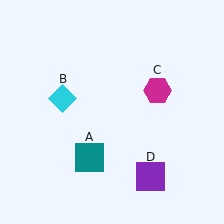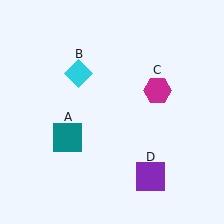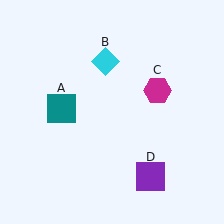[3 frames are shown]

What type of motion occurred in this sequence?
The teal square (object A), cyan diamond (object B) rotated clockwise around the center of the scene.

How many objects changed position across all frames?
2 objects changed position: teal square (object A), cyan diamond (object B).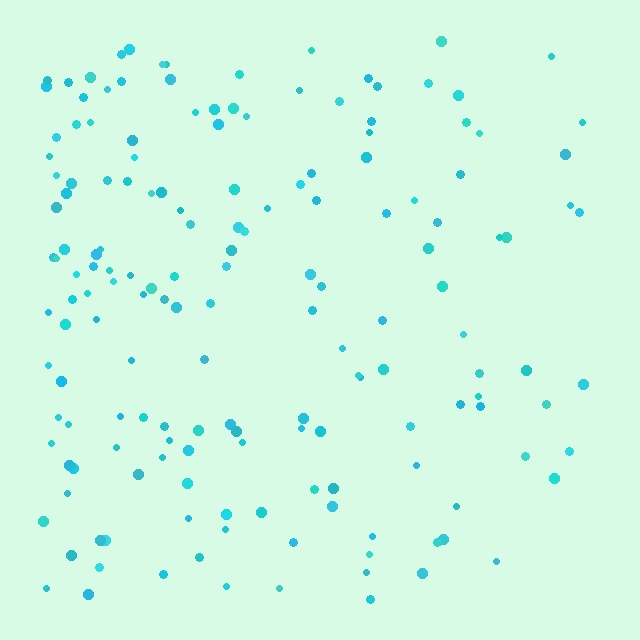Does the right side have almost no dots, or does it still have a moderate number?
Still a moderate number, just noticeably fewer than the left.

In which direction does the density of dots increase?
From right to left, with the left side densest.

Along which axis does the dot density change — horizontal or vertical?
Horizontal.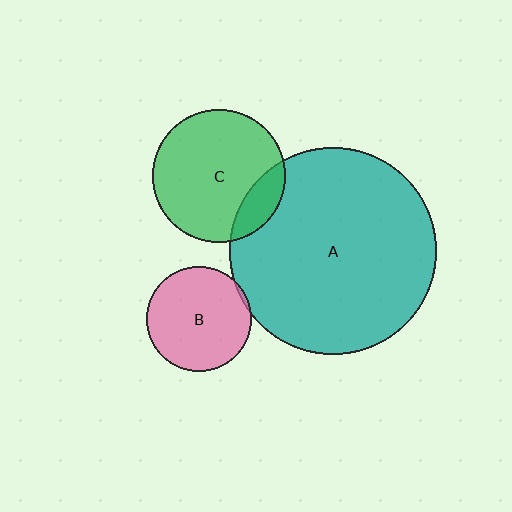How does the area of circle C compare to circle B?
Approximately 1.6 times.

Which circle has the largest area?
Circle A (teal).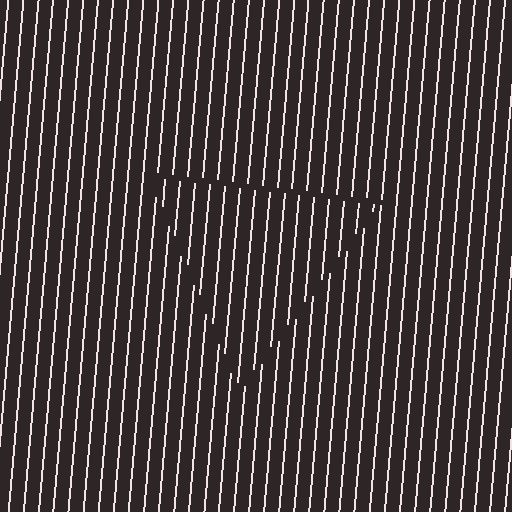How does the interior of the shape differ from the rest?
The interior of the shape contains the same grating, shifted by half a period — the contour is defined by the phase discontinuity where line-ends from the inner and outer gratings abut.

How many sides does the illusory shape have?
3 sides — the line-ends trace a triangle.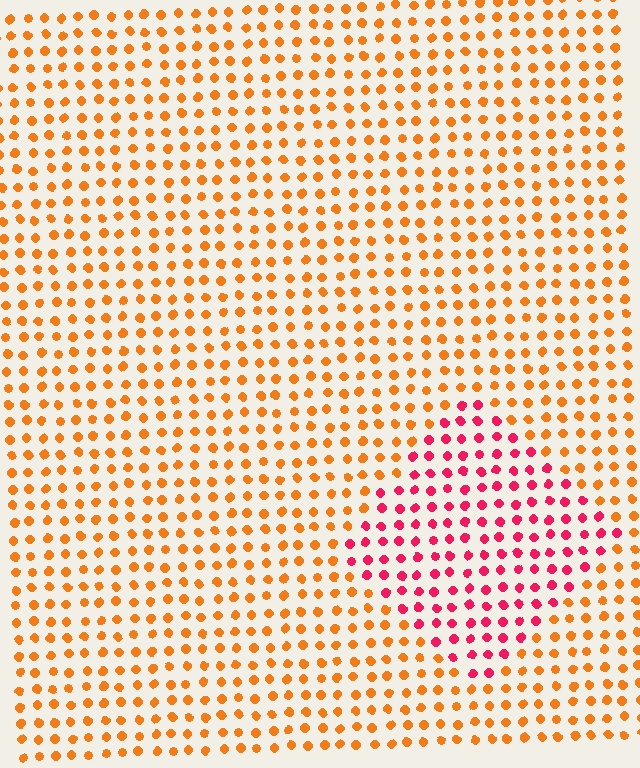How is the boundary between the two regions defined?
The boundary is defined purely by a slight shift in hue (about 48 degrees). Spacing, size, and orientation are identical on both sides.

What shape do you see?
I see a diamond.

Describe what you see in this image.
The image is filled with small orange elements in a uniform arrangement. A diamond-shaped region is visible where the elements are tinted to a slightly different hue, forming a subtle color boundary.